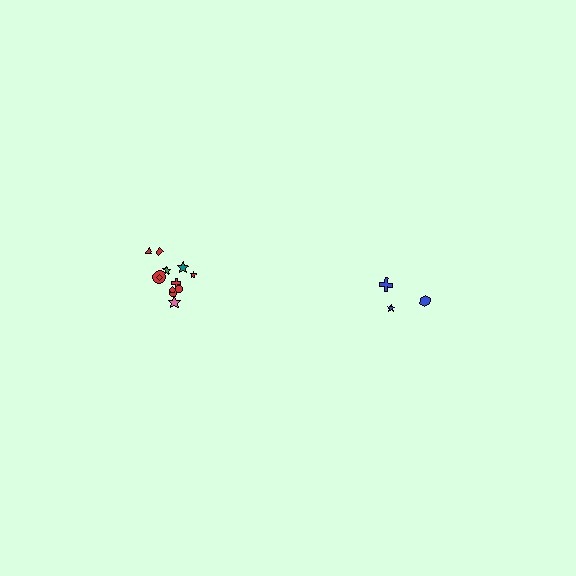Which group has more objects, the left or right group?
The left group.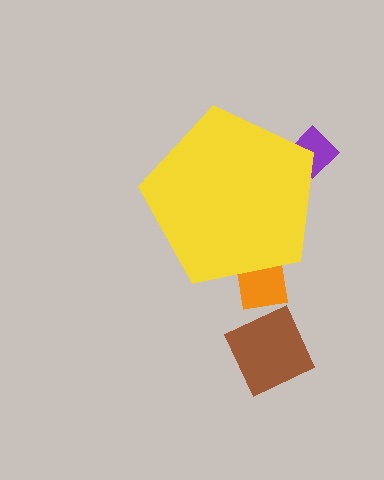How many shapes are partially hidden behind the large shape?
2 shapes are partially hidden.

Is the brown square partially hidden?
No, the brown square is fully visible.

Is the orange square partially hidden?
Yes, the orange square is partially hidden behind the yellow pentagon.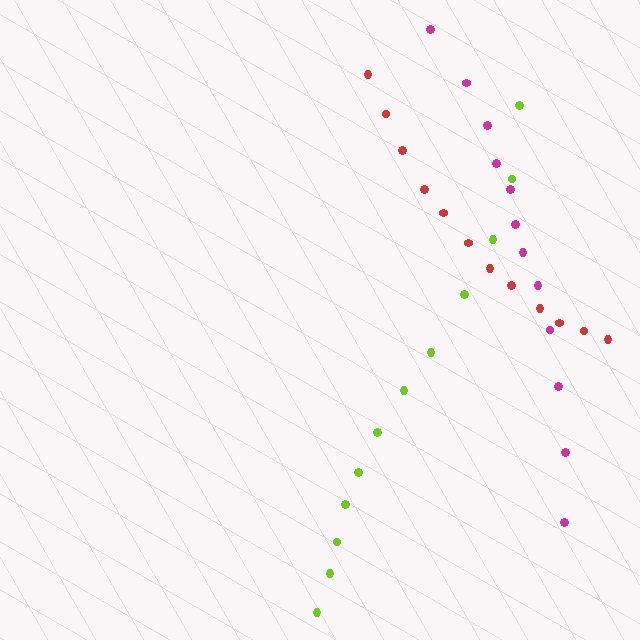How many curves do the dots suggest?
There are 3 distinct paths.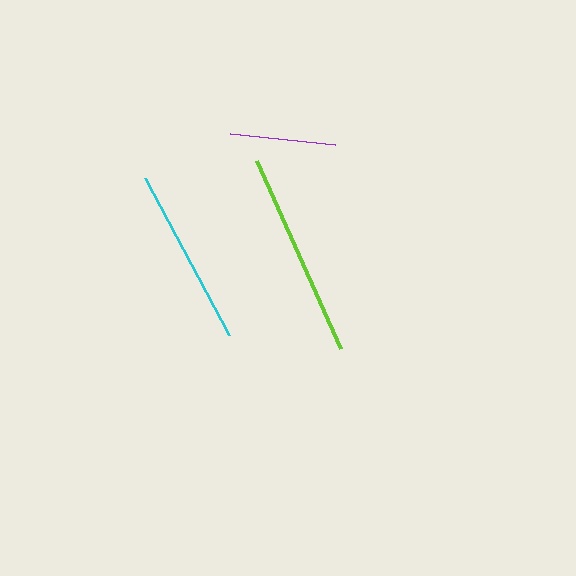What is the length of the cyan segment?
The cyan segment is approximately 179 pixels long.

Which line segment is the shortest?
The purple line is the shortest at approximately 106 pixels.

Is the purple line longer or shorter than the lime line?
The lime line is longer than the purple line.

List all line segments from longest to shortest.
From longest to shortest: lime, cyan, purple.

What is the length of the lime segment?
The lime segment is approximately 206 pixels long.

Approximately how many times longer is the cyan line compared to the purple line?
The cyan line is approximately 1.7 times the length of the purple line.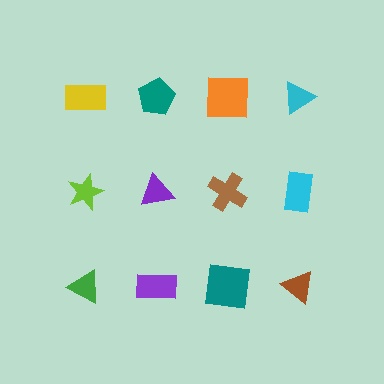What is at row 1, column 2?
A teal pentagon.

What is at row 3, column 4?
A brown triangle.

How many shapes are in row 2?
4 shapes.